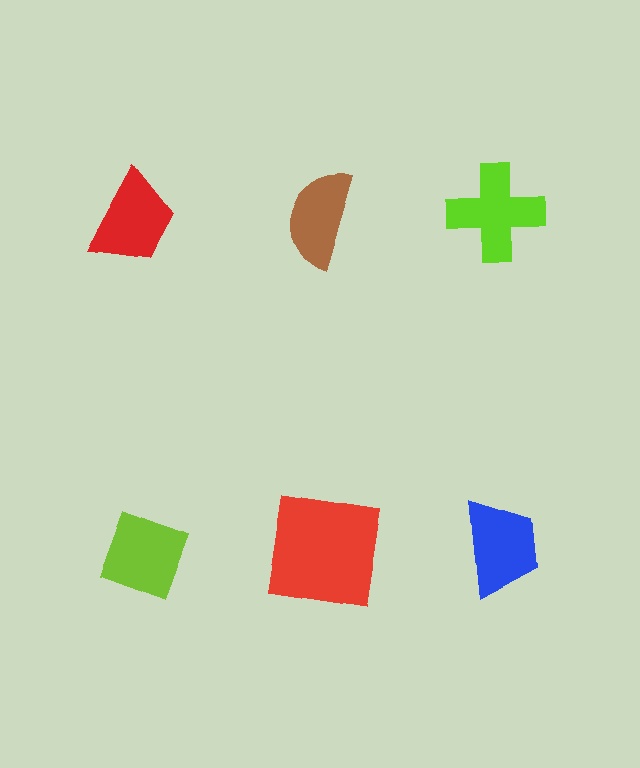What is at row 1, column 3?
A lime cross.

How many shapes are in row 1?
3 shapes.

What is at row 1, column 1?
A red trapezoid.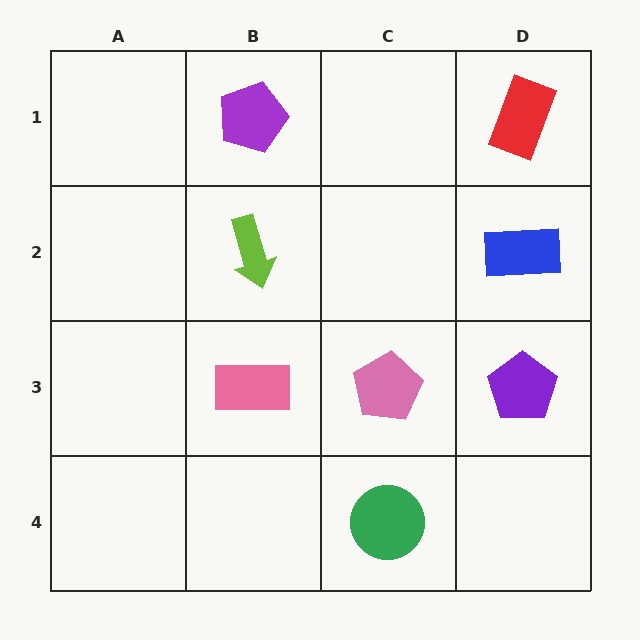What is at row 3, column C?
A pink pentagon.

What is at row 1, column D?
A red rectangle.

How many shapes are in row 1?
2 shapes.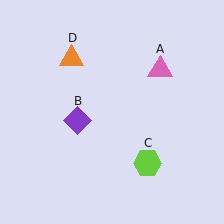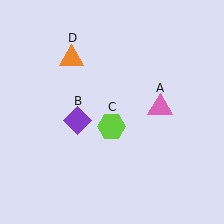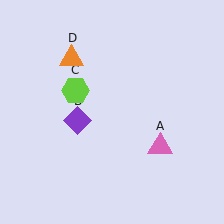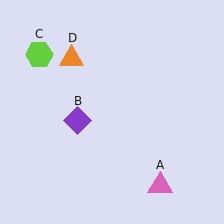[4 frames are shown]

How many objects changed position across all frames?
2 objects changed position: pink triangle (object A), lime hexagon (object C).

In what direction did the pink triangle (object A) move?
The pink triangle (object A) moved down.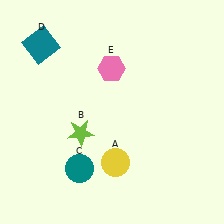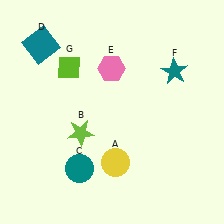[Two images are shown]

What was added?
A teal star (F), a lime diamond (G) were added in Image 2.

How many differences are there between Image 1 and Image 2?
There are 2 differences between the two images.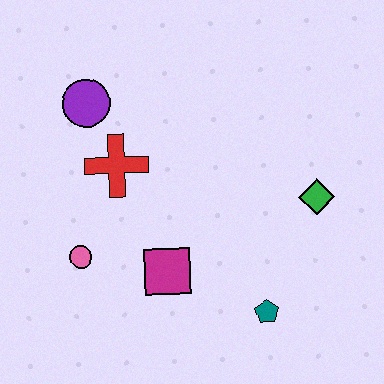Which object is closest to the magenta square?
The pink circle is closest to the magenta square.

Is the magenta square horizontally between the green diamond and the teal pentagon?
No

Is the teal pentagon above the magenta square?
No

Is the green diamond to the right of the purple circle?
Yes